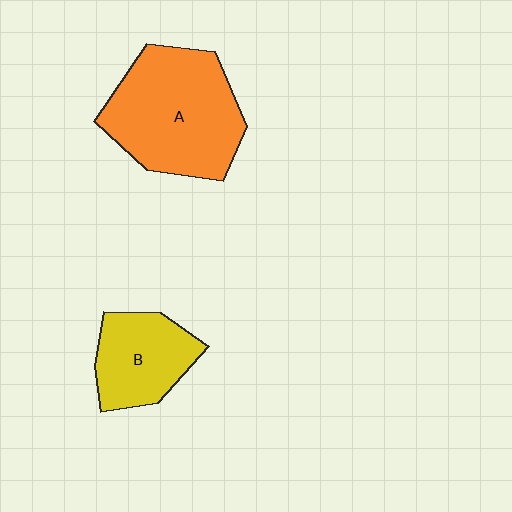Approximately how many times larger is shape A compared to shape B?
Approximately 1.8 times.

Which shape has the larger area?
Shape A (orange).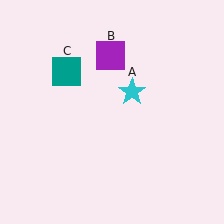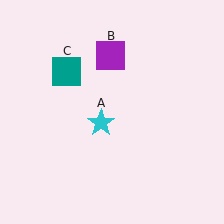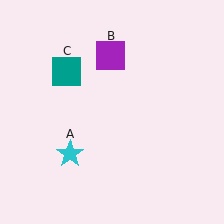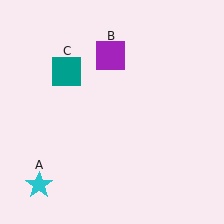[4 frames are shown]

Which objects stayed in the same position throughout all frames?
Purple square (object B) and teal square (object C) remained stationary.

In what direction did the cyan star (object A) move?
The cyan star (object A) moved down and to the left.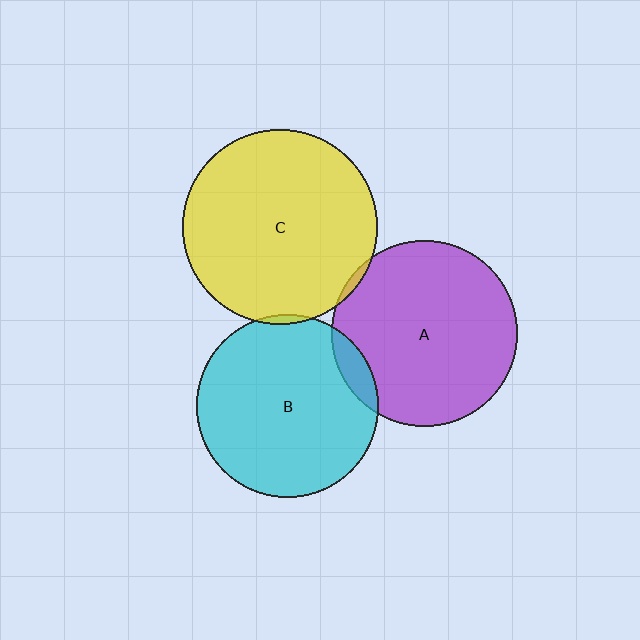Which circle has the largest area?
Circle C (yellow).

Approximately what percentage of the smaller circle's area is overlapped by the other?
Approximately 10%.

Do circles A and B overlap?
Yes.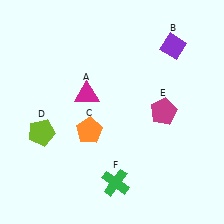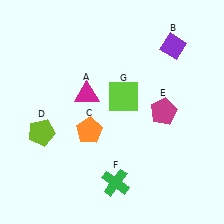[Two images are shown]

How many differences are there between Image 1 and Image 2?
There is 1 difference between the two images.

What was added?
A lime square (G) was added in Image 2.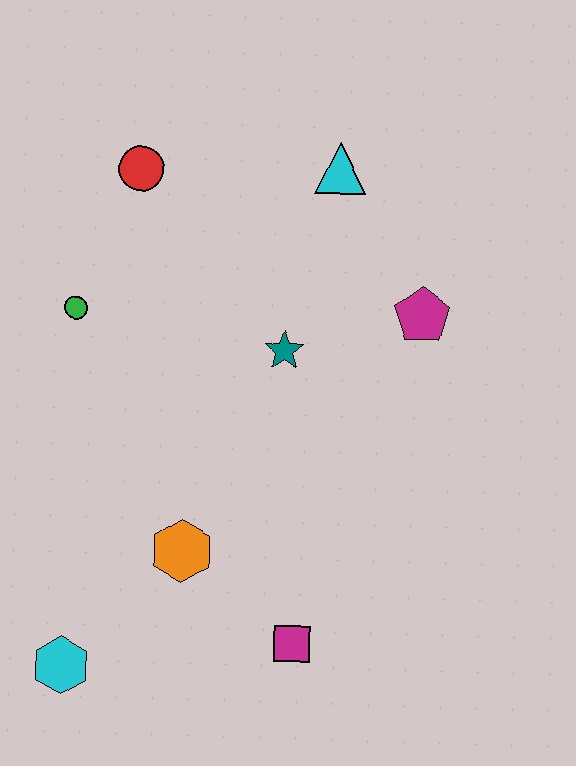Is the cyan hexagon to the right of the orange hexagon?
No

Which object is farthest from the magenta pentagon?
The cyan hexagon is farthest from the magenta pentagon.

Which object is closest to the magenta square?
The orange hexagon is closest to the magenta square.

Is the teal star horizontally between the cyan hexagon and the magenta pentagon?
Yes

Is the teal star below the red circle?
Yes